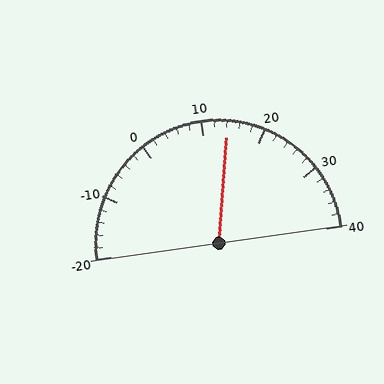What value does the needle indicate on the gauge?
The needle indicates approximately 14.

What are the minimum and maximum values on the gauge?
The gauge ranges from -20 to 40.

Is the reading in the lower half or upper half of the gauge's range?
The reading is in the upper half of the range (-20 to 40).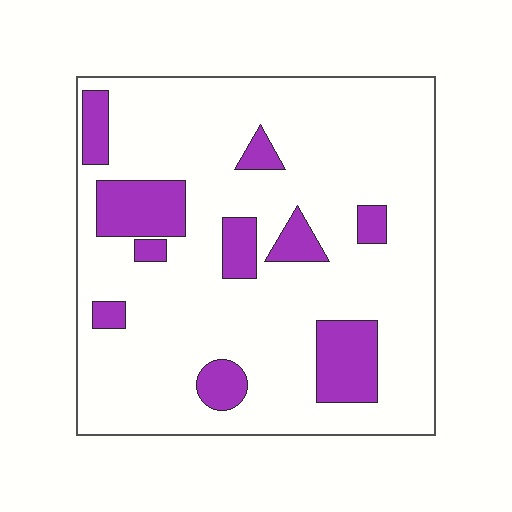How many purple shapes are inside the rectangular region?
10.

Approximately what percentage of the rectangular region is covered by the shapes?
Approximately 15%.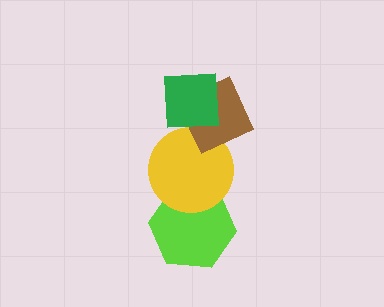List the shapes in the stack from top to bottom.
From top to bottom: the green square, the brown diamond, the yellow circle, the lime hexagon.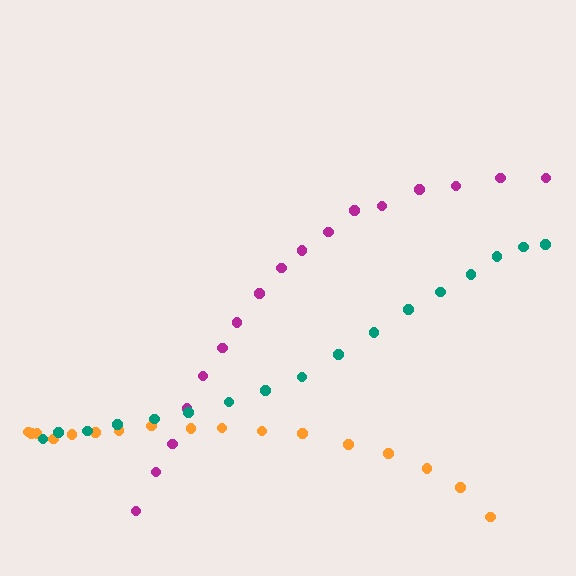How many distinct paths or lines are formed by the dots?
There are 3 distinct paths.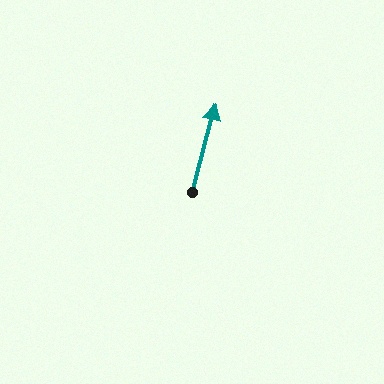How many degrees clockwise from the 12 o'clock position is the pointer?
Approximately 15 degrees.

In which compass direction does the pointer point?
North.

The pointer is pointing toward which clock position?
Roughly 1 o'clock.